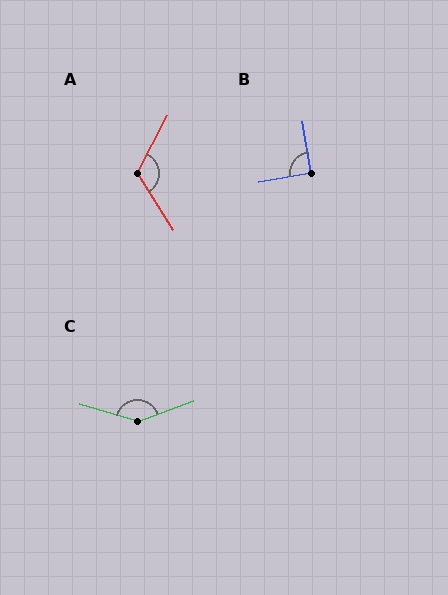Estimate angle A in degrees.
Approximately 120 degrees.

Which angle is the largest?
C, at approximately 144 degrees.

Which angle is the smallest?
B, at approximately 90 degrees.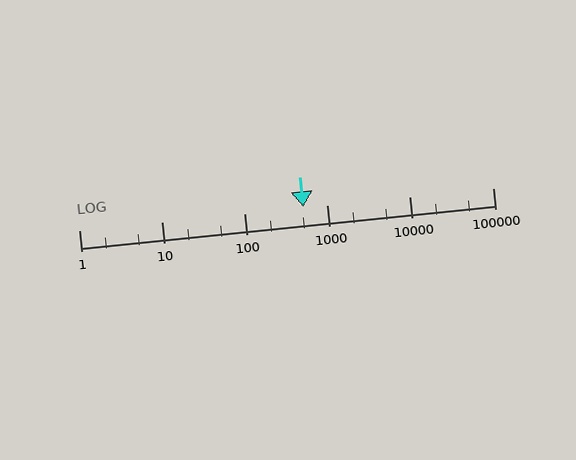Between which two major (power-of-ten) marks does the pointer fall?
The pointer is between 100 and 1000.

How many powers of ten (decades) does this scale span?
The scale spans 5 decades, from 1 to 100000.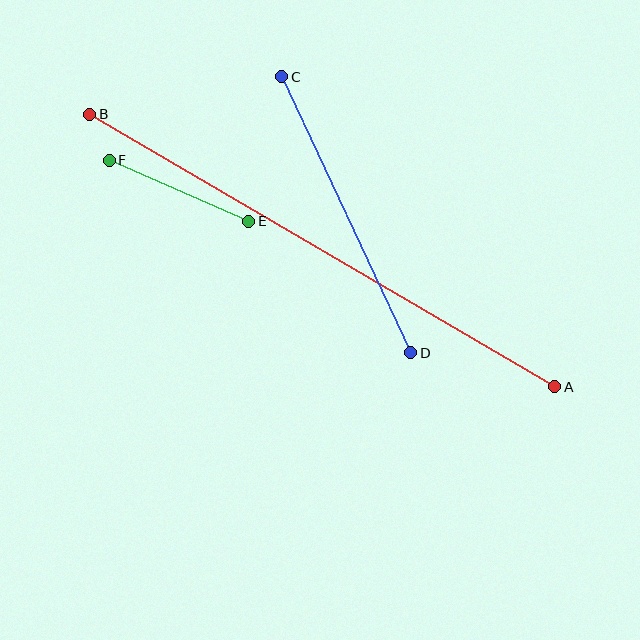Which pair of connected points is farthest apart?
Points A and B are farthest apart.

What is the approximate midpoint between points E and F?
The midpoint is at approximately (179, 191) pixels.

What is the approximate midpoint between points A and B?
The midpoint is at approximately (322, 251) pixels.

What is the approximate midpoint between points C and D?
The midpoint is at approximately (346, 215) pixels.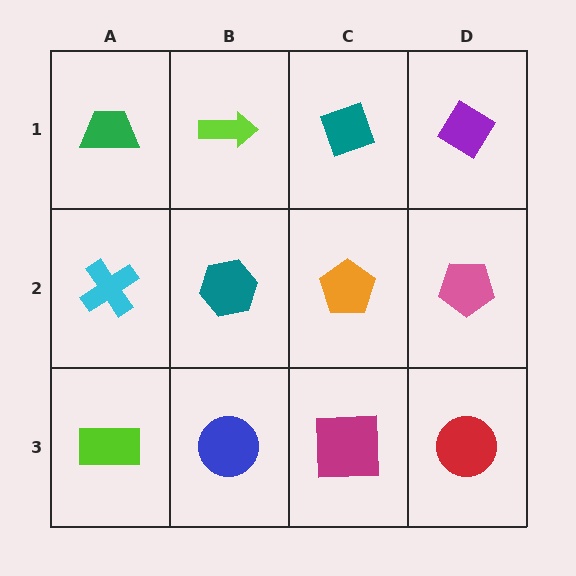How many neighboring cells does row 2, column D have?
3.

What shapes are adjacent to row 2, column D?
A purple diamond (row 1, column D), a red circle (row 3, column D), an orange pentagon (row 2, column C).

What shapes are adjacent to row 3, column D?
A pink pentagon (row 2, column D), a magenta square (row 3, column C).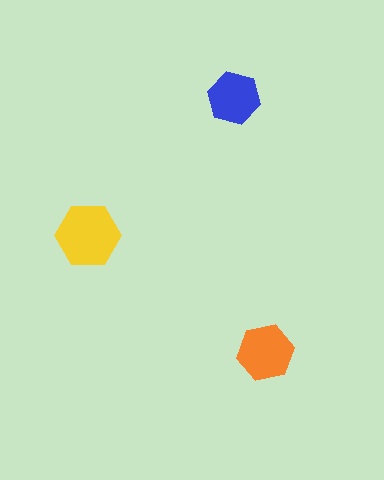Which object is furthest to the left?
The yellow hexagon is leftmost.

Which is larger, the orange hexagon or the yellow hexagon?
The yellow one.